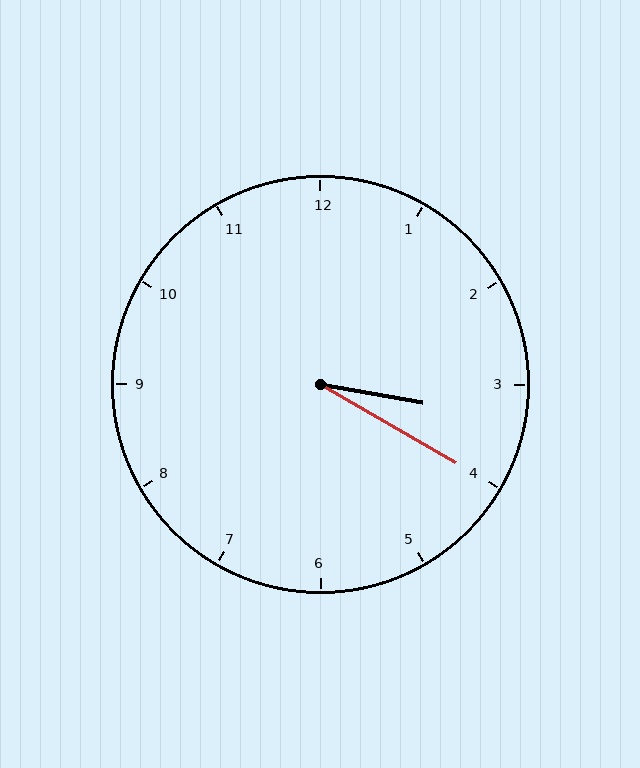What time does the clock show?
3:20.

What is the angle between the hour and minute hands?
Approximately 20 degrees.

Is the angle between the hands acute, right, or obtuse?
It is acute.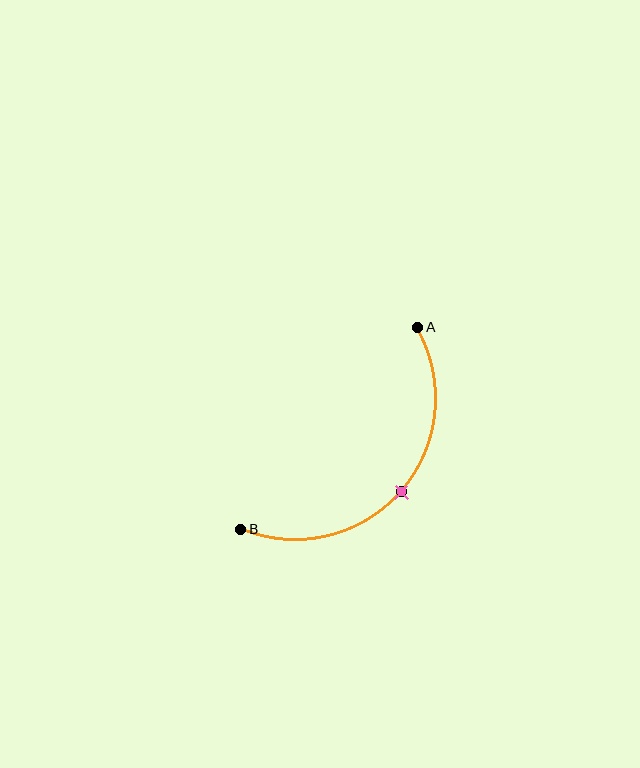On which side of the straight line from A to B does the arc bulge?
The arc bulges below and to the right of the straight line connecting A and B.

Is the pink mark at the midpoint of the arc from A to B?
Yes. The pink mark lies on the arc at equal arc-length from both A and B — it is the arc midpoint.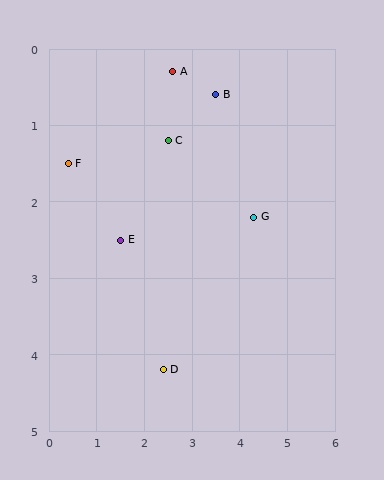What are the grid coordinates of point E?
Point E is at approximately (1.5, 2.5).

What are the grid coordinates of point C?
Point C is at approximately (2.5, 1.2).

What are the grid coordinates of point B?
Point B is at approximately (3.5, 0.6).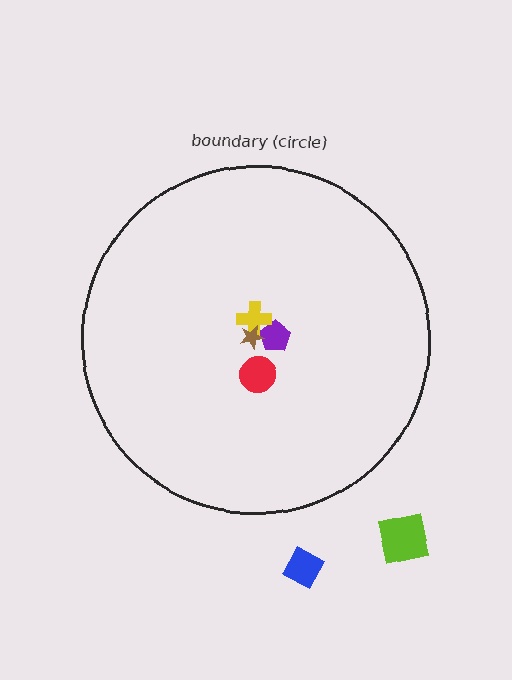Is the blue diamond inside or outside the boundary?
Outside.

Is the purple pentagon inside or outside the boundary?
Inside.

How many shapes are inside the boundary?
4 inside, 2 outside.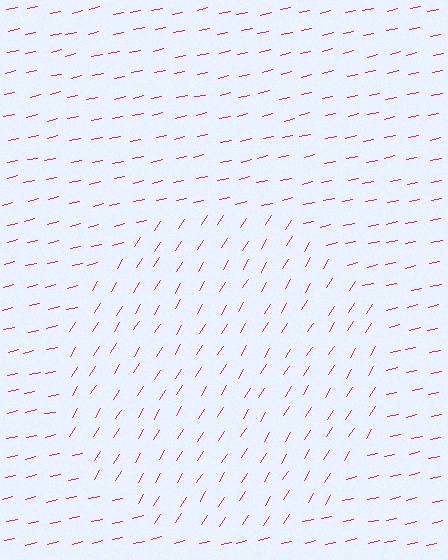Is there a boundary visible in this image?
Yes, there is a texture boundary formed by a change in line orientation.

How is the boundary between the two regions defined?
The boundary is defined purely by a change in line orientation (approximately 45 degrees difference). All lines are the same color and thickness.